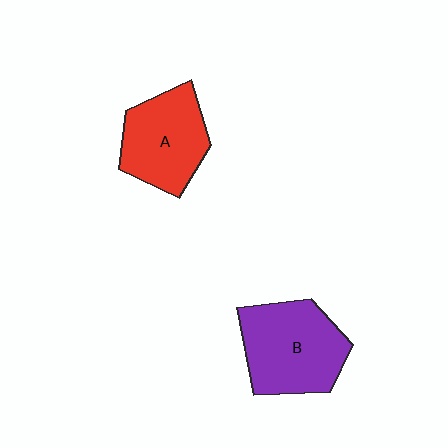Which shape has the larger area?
Shape B (purple).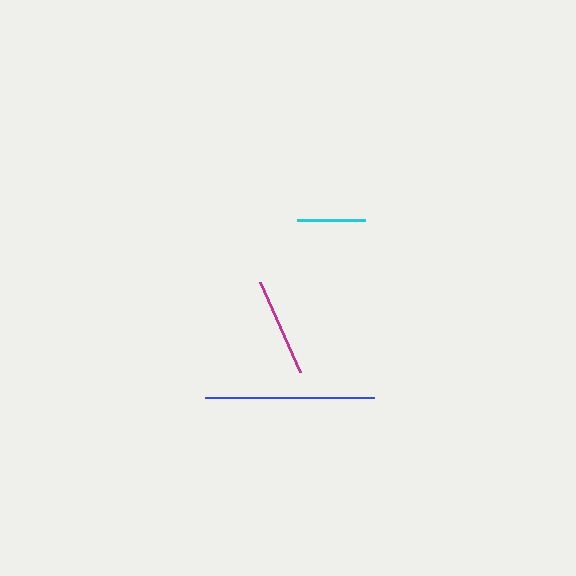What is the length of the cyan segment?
The cyan segment is approximately 68 pixels long.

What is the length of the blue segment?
The blue segment is approximately 169 pixels long.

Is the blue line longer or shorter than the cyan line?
The blue line is longer than the cyan line.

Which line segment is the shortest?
The cyan line is the shortest at approximately 68 pixels.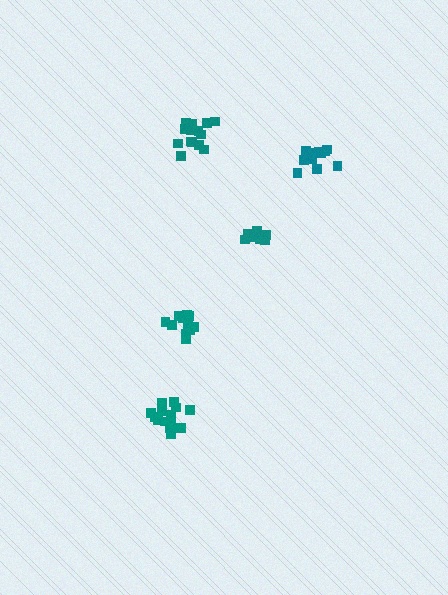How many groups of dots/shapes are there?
There are 5 groups.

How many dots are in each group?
Group 1: 15 dots, Group 2: 13 dots, Group 3: 9 dots, Group 4: 15 dots, Group 5: 11 dots (63 total).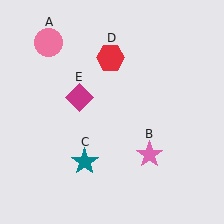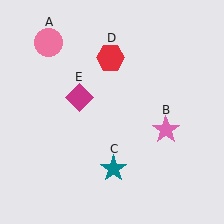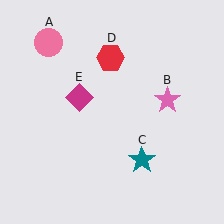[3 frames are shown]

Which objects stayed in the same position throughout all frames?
Pink circle (object A) and red hexagon (object D) and magenta diamond (object E) remained stationary.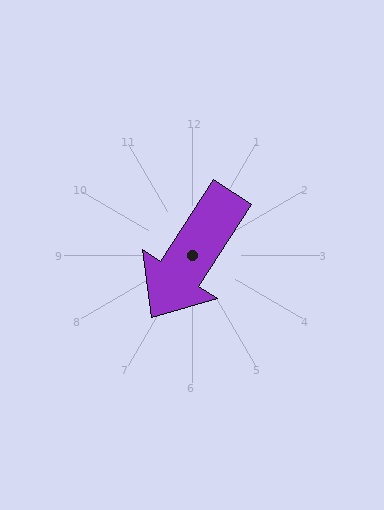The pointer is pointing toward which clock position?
Roughly 7 o'clock.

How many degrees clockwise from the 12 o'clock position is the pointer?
Approximately 213 degrees.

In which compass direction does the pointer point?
Southwest.